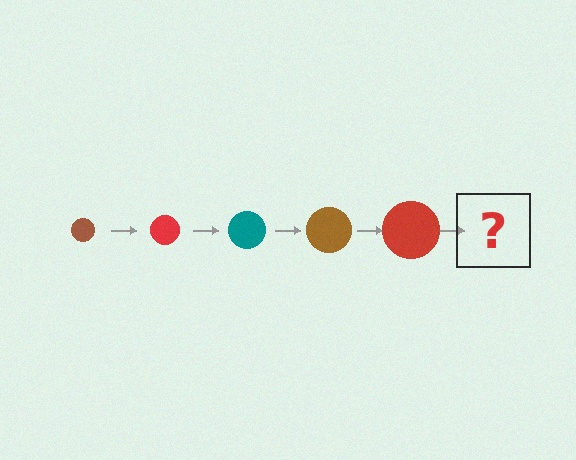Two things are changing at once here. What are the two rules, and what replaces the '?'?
The two rules are that the circle grows larger each step and the color cycles through brown, red, and teal. The '?' should be a teal circle, larger than the previous one.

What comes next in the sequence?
The next element should be a teal circle, larger than the previous one.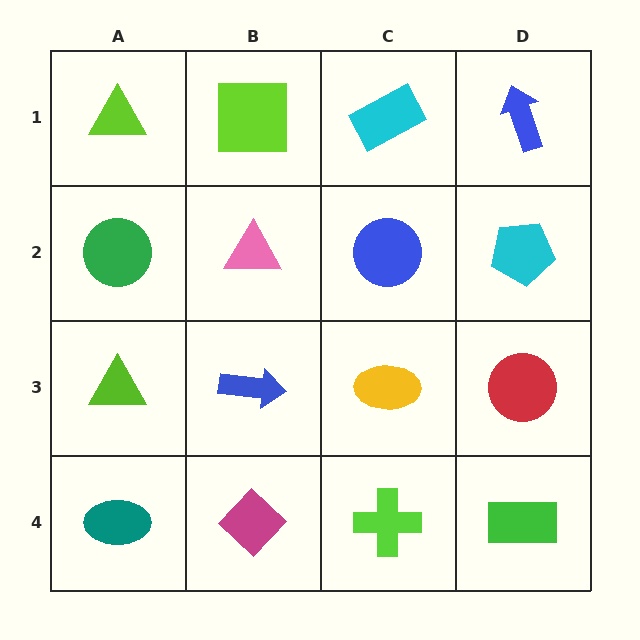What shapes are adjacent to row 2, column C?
A cyan rectangle (row 1, column C), a yellow ellipse (row 3, column C), a pink triangle (row 2, column B), a cyan pentagon (row 2, column D).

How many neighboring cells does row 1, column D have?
2.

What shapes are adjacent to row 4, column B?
A blue arrow (row 3, column B), a teal ellipse (row 4, column A), a lime cross (row 4, column C).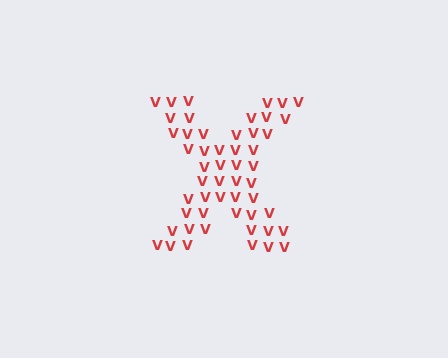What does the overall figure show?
The overall figure shows the letter X.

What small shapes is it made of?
It is made of small letter V's.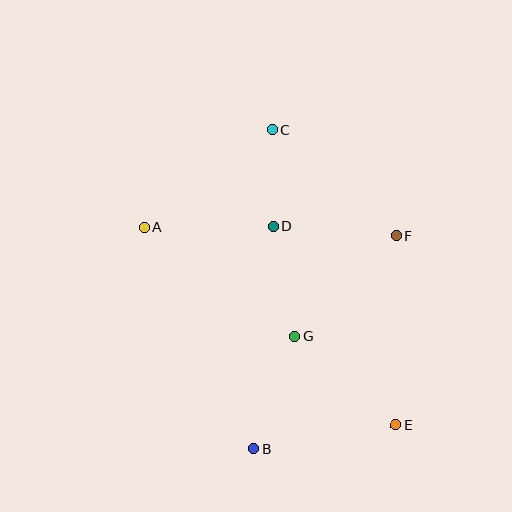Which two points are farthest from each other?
Points C and E are farthest from each other.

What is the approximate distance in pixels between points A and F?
The distance between A and F is approximately 252 pixels.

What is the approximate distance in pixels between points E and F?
The distance between E and F is approximately 189 pixels.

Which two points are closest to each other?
Points C and D are closest to each other.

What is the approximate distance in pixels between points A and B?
The distance between A and B is approximately 247 pixels.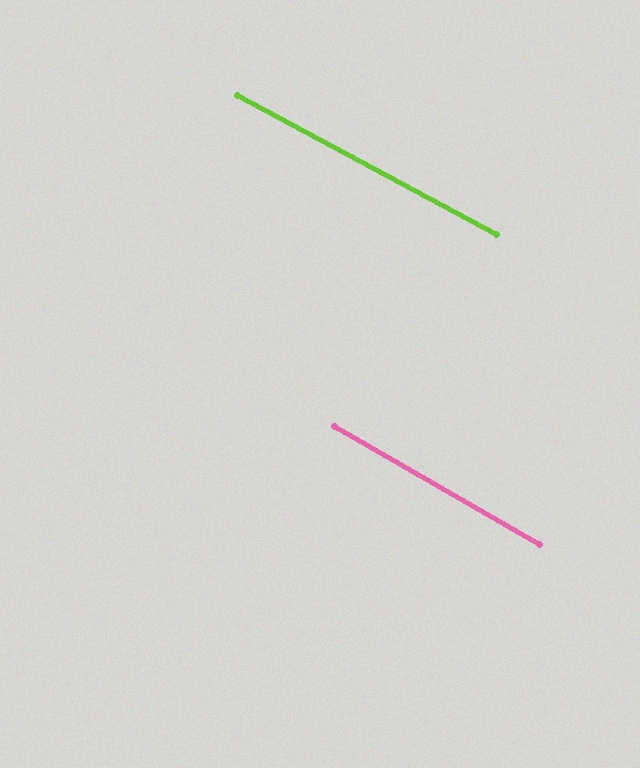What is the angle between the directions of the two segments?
Approximately 2 degrees.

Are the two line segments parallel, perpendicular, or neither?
Parallel — their directions differ by only 1.8°.